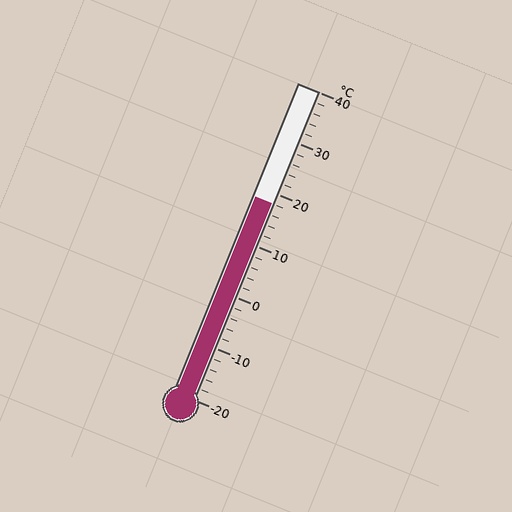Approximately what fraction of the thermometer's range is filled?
The thermometer is filled to approximately 65% of its range.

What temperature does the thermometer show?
The thermometer shows approximately 18°C.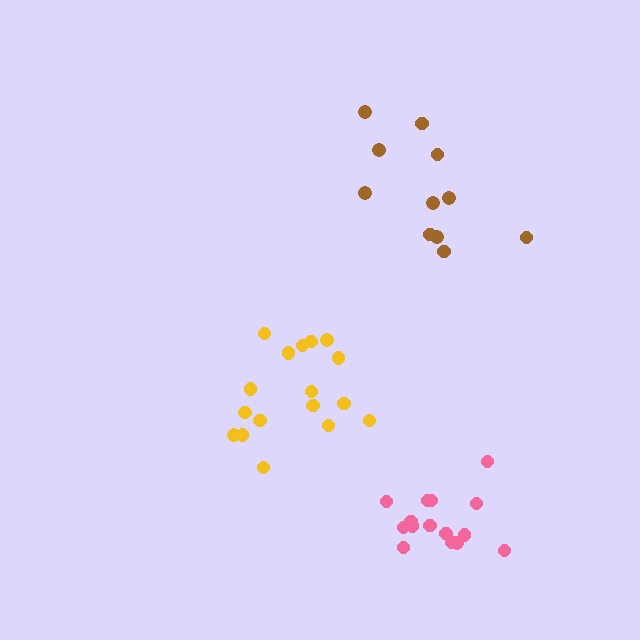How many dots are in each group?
Group 1: 17 dots, Group 2: 11 dots, Group 3: 15 dots (43 total).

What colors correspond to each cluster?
The clusters are colored: yellow, brown, pink.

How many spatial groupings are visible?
There are 3 spatial groupings.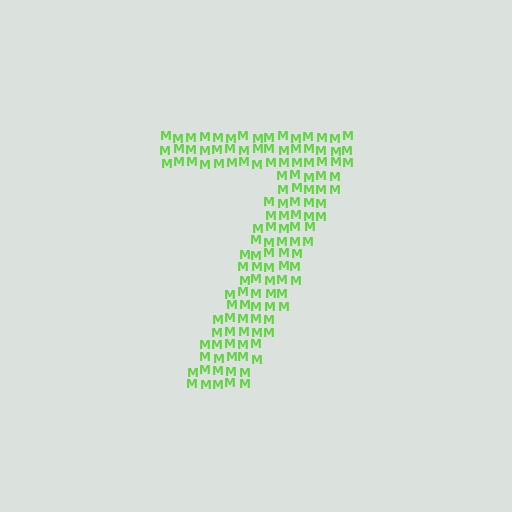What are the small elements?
The small elements are letter M's.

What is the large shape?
The large shape is the digit 7.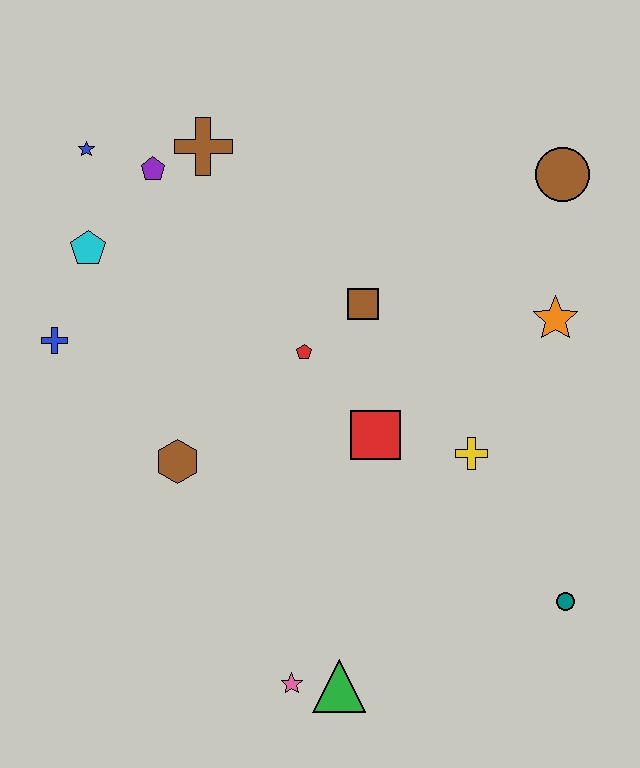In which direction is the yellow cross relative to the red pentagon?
The yellow cross is to the right of the red pentagon.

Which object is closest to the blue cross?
The cyan pentagon is closest to the blue cross.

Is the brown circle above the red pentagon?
Yes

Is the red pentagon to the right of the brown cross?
Yes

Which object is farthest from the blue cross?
The teal circle is farthest from the blue cross.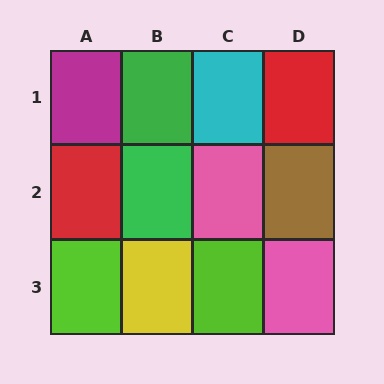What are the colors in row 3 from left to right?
Lime, yellow, lime, pink.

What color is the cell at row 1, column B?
Green.